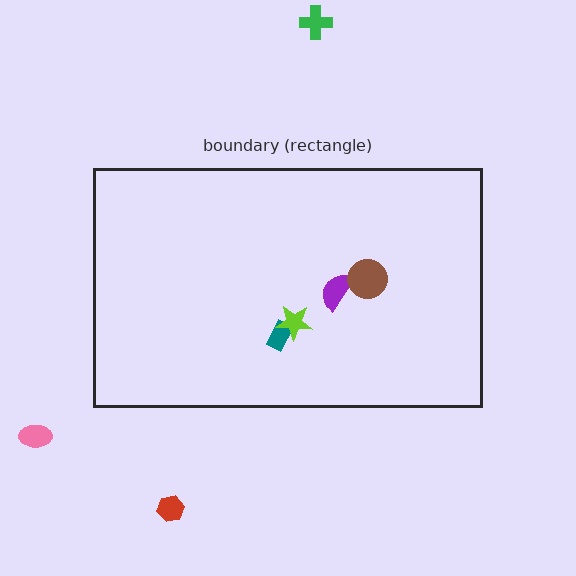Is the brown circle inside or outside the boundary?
Inside.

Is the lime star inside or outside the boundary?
Inside.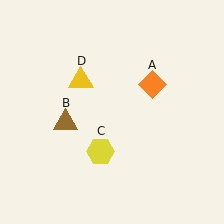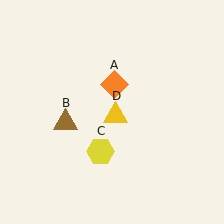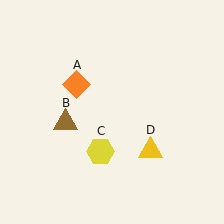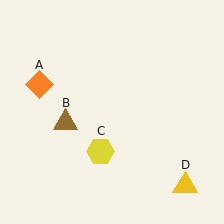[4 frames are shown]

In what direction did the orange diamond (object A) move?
The orange diamond (object A) moved left.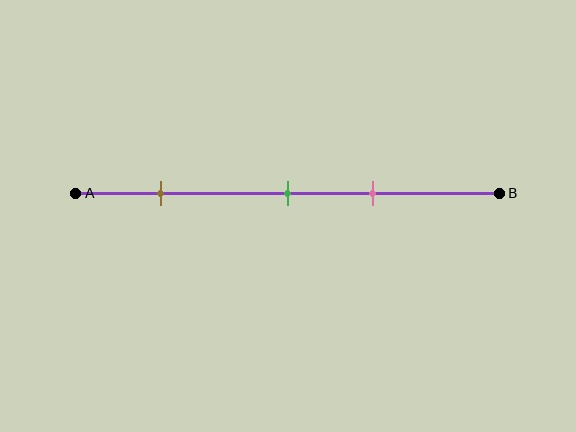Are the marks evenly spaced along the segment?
No, the marks are not evenly spaced.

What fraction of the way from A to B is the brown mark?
The brown mark is approximately 20% (0.2) of the way from A to B.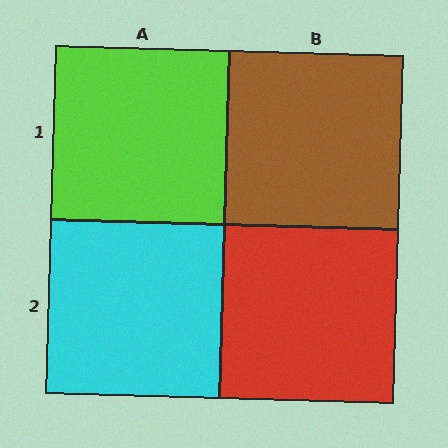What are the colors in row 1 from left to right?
Lime, brown.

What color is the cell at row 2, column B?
Red.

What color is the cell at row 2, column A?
Cyan.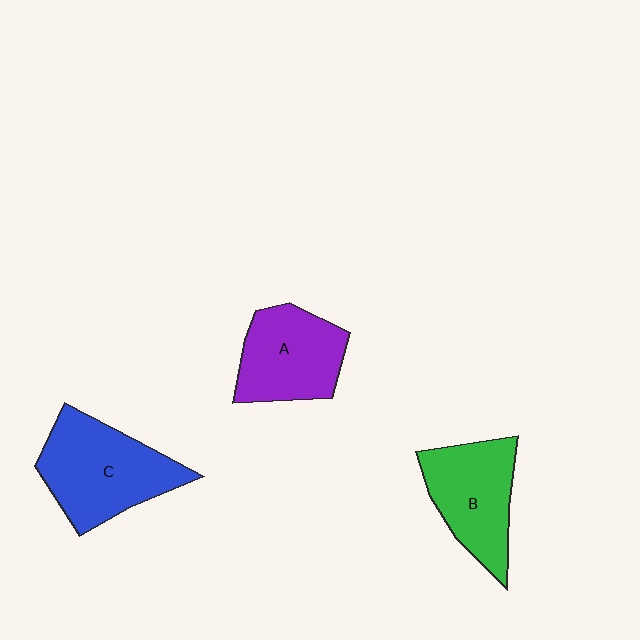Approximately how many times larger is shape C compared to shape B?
Approximately 1.2 times.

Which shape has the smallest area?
Shape A (purple).